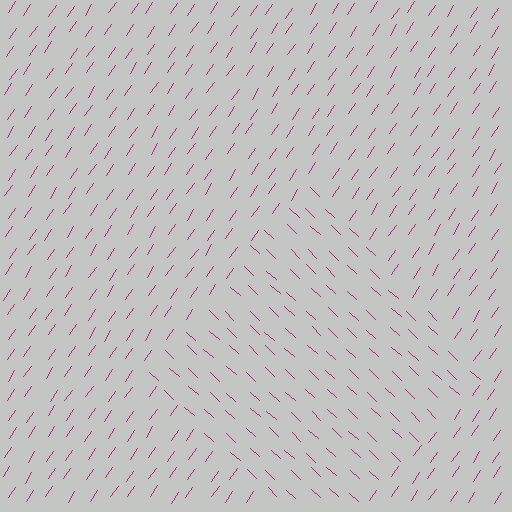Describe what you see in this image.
The image is filled with small magenta line segments. A diamond region in the image has lines oriented differently from the surrounding lines, creating a visible texture boundary.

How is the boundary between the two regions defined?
The boundary is defined purely by a change in line orientation (approximately 81 degrees difference). All lines are the same color and thickness.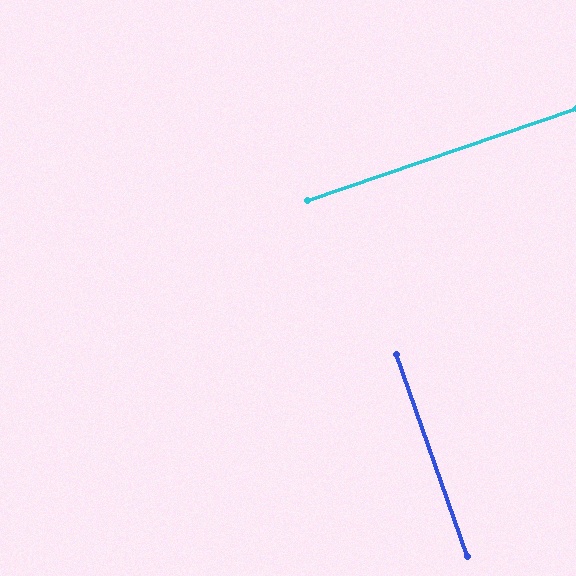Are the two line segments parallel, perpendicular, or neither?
Perpendicular — they meet at approximately 90°.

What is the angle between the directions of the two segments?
Approximately 90 degrees.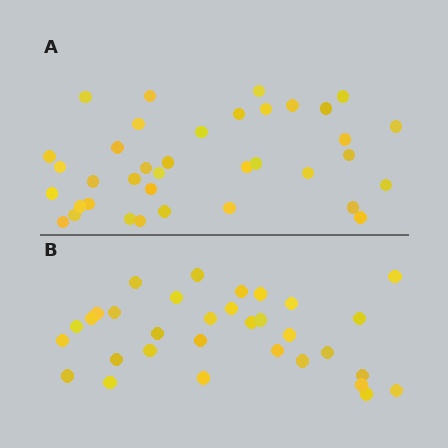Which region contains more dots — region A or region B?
Region A (the top region) has more dots.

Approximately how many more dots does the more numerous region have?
Region A has about 5 more dots than region B.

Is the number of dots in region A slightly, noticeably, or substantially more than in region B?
Region A has only slightly more — the two regions are fairly close. The ratio is roughly 1.2 to 1.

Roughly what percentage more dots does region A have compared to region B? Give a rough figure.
About 15% more.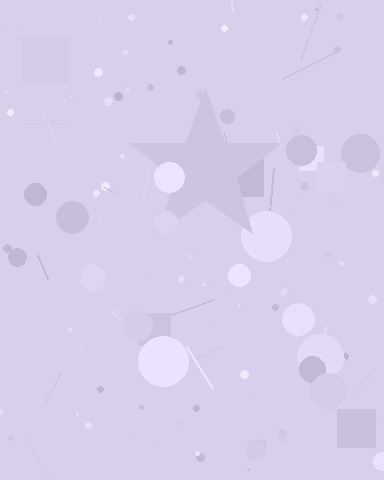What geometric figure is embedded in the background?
A star is embedded in the background.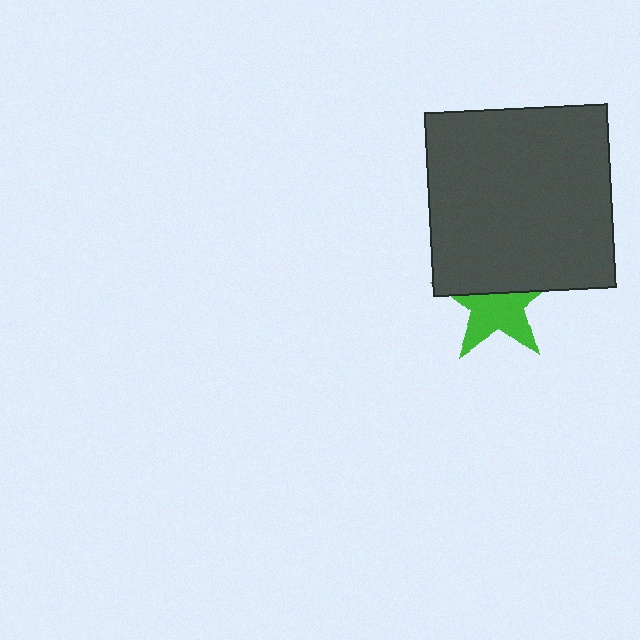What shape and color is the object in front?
The object in front is a dark gray square.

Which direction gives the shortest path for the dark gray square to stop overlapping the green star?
Moving up gives the shortest separation.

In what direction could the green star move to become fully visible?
The green star could move down. That would shift it out from behind the dark gray square entirely.